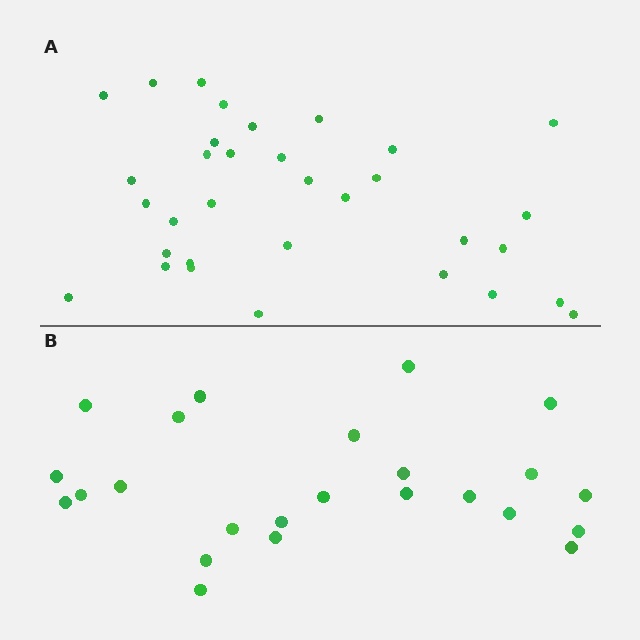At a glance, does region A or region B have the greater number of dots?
Region A (the top region) has more dots.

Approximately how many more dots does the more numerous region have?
Region A has roughly 8 or so more dots than region B.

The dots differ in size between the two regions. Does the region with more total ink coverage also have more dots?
No. Region B has more total ink coverage because its dots are larger, but region A actually contains more individual dots. Total area can be misleading — the number of items is what matters here.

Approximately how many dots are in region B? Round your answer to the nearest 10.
About 20 dots. (The exact count is 24, which rounds to 20.)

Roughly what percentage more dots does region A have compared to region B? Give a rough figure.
About 40% more.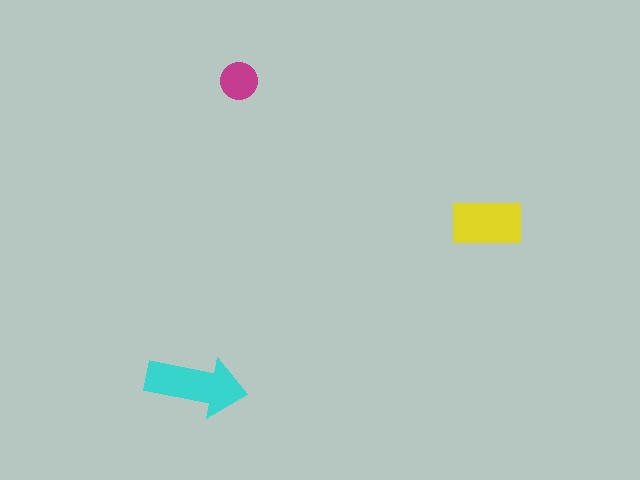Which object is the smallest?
The magenta circle.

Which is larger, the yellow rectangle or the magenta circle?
The yellow rectangle.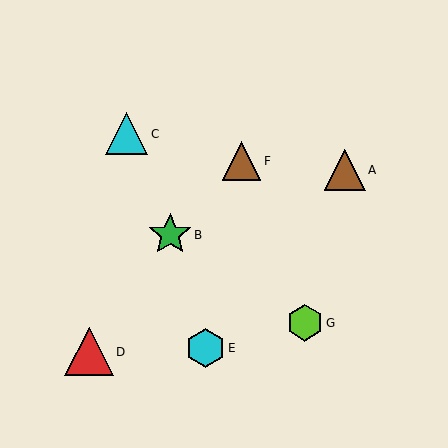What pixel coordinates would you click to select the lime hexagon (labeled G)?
Click at (305, 323) to select the lime hexagon G.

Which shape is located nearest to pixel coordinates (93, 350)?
The red triangle (labeled D) at (89, 352) is nearest to that location.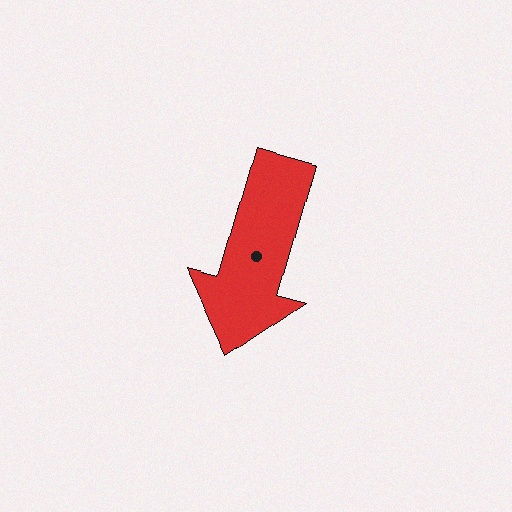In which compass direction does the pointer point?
South.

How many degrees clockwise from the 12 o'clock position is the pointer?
Approximately 196 degrees.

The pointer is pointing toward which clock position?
Roughly 7 o'clock.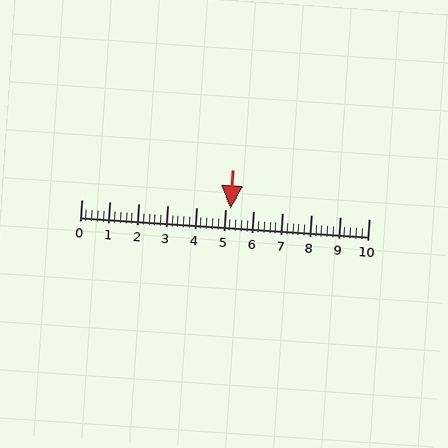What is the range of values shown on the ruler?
The ruler shows values from 0 to 10.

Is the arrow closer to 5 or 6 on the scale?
The arrow is closer to 5.